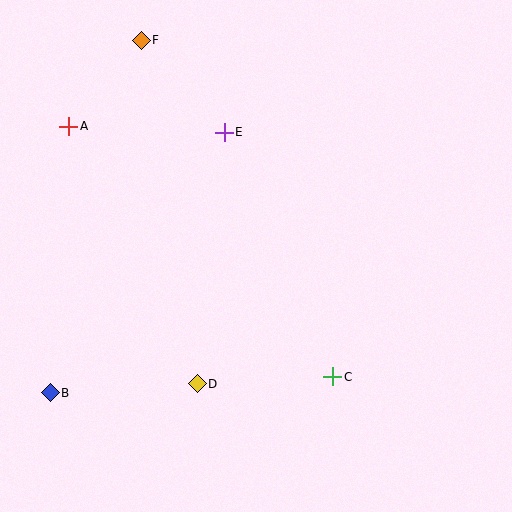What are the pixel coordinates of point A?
Point A is at (69, 126).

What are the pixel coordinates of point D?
Point D is at (197, 384).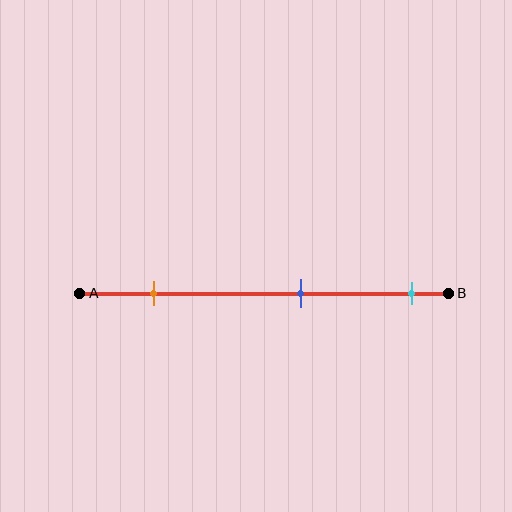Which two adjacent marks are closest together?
The blue and cyan marks are the closest adjacent pair.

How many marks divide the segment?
There are 3 marks dividing the segment.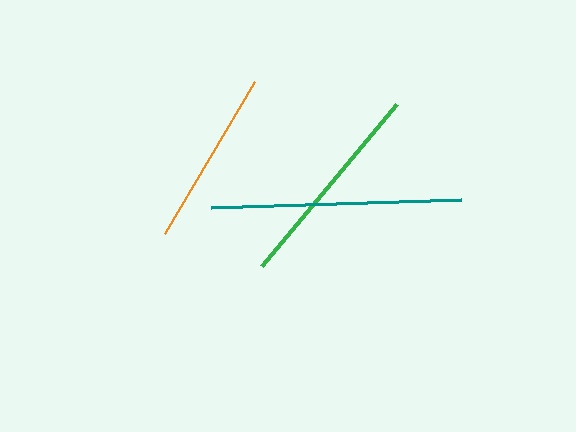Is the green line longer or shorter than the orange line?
The green line is longer than the orange line.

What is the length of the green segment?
The green segment is approximately 210 pixels long.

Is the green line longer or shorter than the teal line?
The teal line is longer than the green line.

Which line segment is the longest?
The teal line is the longest at approximately 250 pixels.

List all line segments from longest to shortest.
From longest to shortest: teal, green, orange.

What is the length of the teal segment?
The teal segment is approximately 250 pixels long.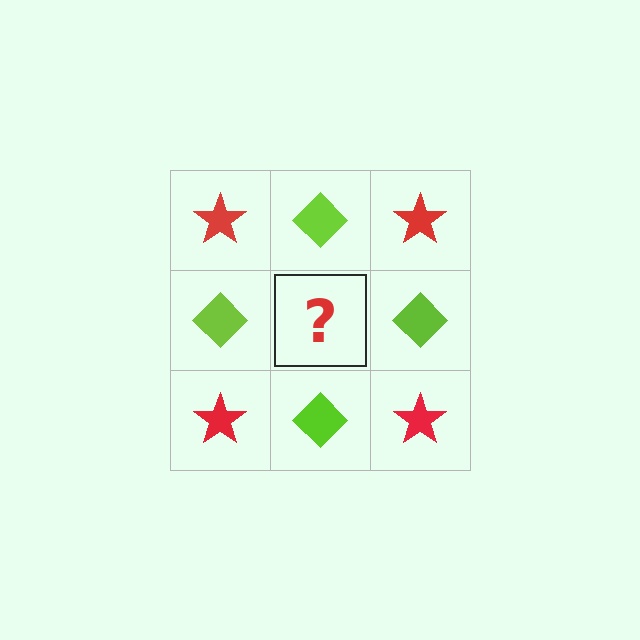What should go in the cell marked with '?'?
The missing cell should contain a red star.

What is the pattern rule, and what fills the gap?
The rule is that it alternates red star and lime diamond in a checkerboard pattern. The gap should be filled with a red star.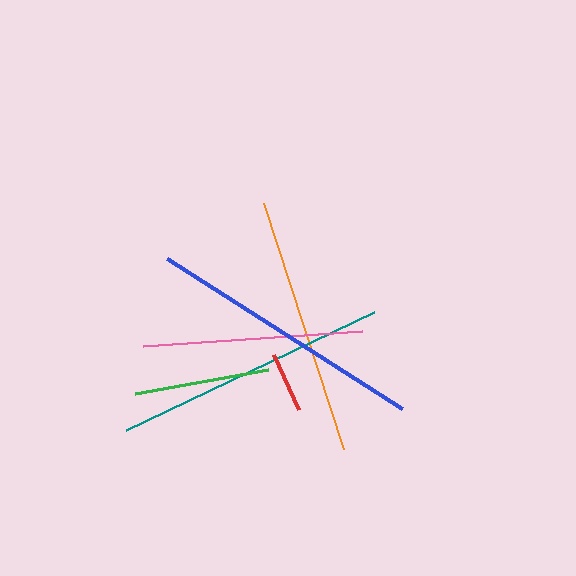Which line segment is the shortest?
The red line is the shortest at approximately 60 pixels.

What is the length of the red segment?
The red segment is approximately 60 pixels long.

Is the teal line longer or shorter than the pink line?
The teal line is longer than the pink line.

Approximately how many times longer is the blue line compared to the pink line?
The blue line is approximately 1.3 times the length of the pink line.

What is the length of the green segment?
The green segment is approximately 135 pixels long.